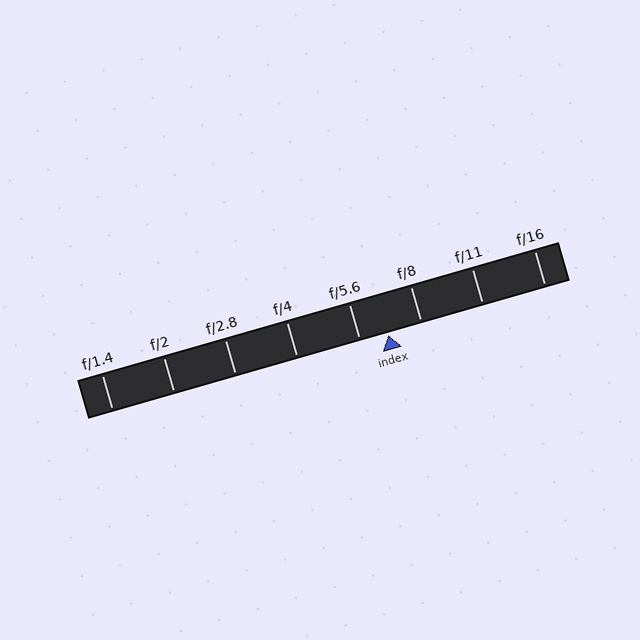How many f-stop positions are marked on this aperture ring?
There are 8 f-stop positions marked.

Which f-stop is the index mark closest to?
The index mark is closest to f/5.6.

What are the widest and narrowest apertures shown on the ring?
The widest aperture shown is f/1.4 and the narrowest is f/16.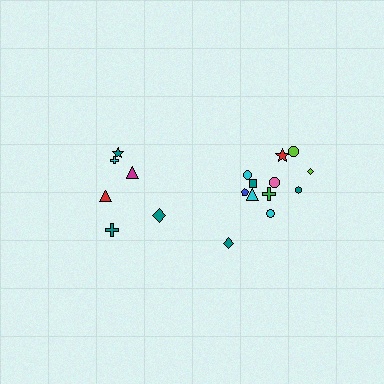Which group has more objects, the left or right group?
The right group.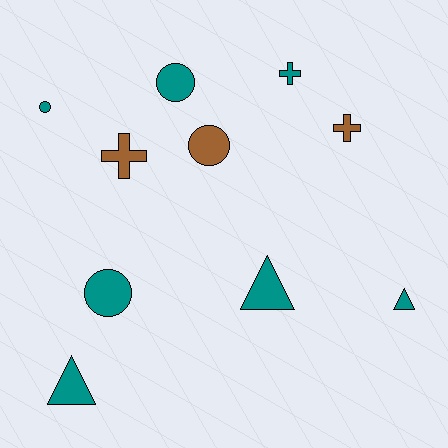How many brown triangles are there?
There are no brown triangles.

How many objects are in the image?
There are 10 objects.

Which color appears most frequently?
Teal, with 7 objects.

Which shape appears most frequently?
Circle, with 4 objects.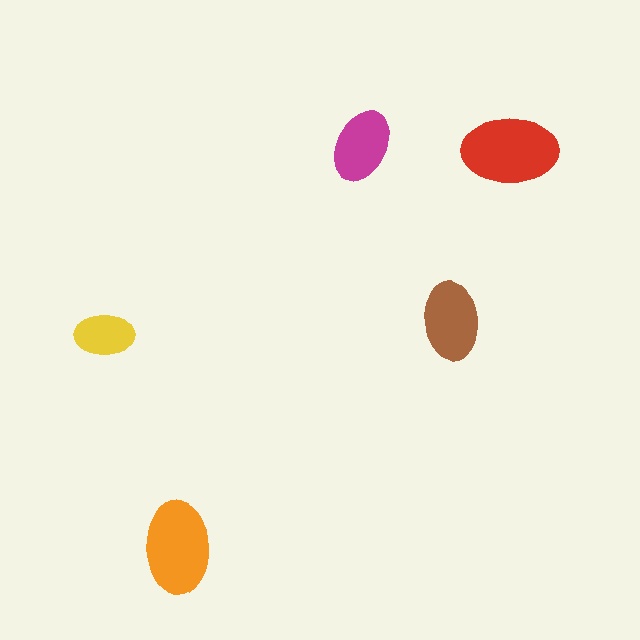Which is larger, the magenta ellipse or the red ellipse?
The red one.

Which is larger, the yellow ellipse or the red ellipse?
The red one.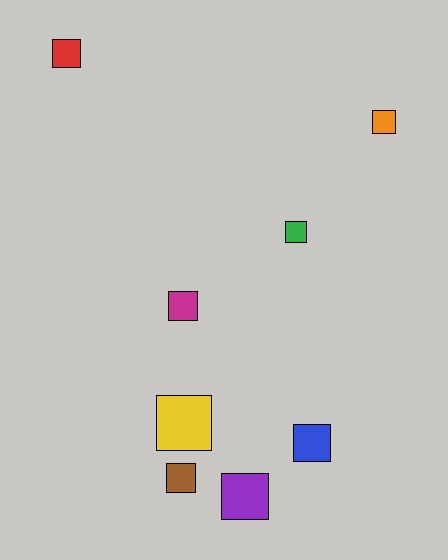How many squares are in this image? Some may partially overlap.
There are 8 squares.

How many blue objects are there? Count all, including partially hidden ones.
There is 1 blue object.